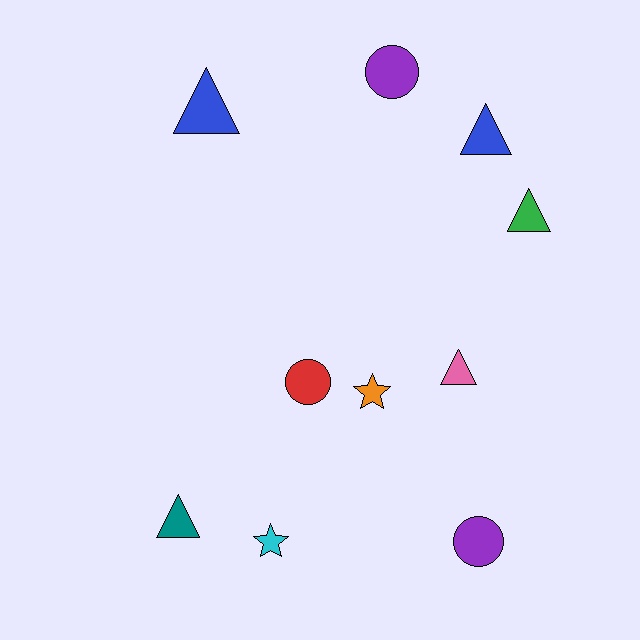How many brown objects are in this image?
There are no brown objects.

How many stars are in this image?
There are 2 stars.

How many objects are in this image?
There are 10 objects.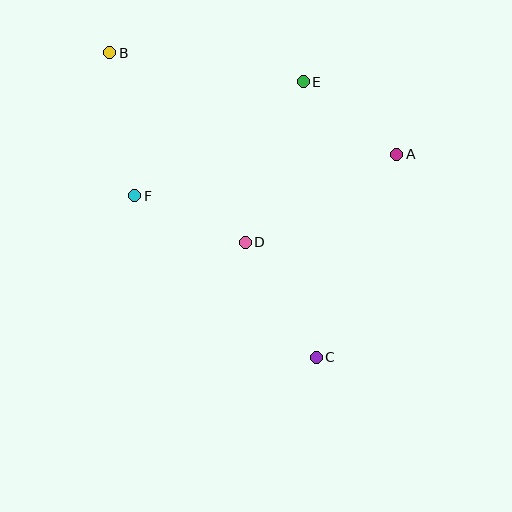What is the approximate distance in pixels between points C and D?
The distance between C and D is approximately 135 pixels.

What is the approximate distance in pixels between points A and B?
The distance between A and B is approximately 304 pixels.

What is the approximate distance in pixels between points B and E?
The distance between B and E is approximately 196 pixels.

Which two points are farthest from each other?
Points B and C are farthest from each other.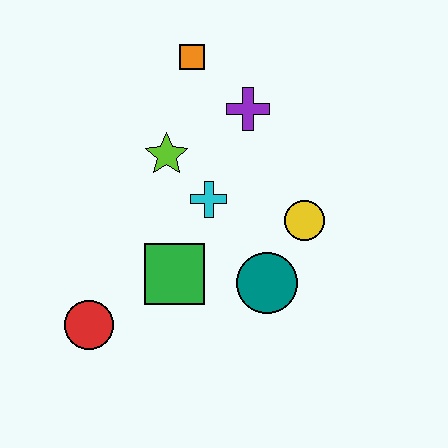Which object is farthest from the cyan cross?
The red circle is farthest from the cyan cross.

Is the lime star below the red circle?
No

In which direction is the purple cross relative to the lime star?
The purple cross is to the right of the lime star.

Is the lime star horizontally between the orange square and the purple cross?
No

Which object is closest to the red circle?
The green square is closest to the red circle.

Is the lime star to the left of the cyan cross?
Yes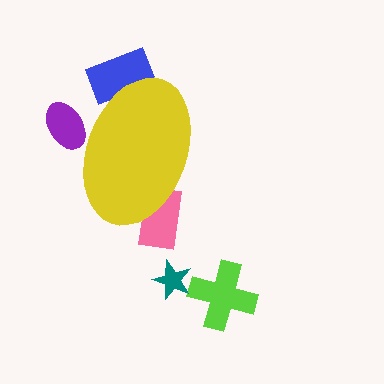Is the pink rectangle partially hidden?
Yes, the pink rectangle is partially hidden behind the yellow ellipse.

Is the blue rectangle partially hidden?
Yes, the blue rectangle is partially hidden behind the yellow ellipse.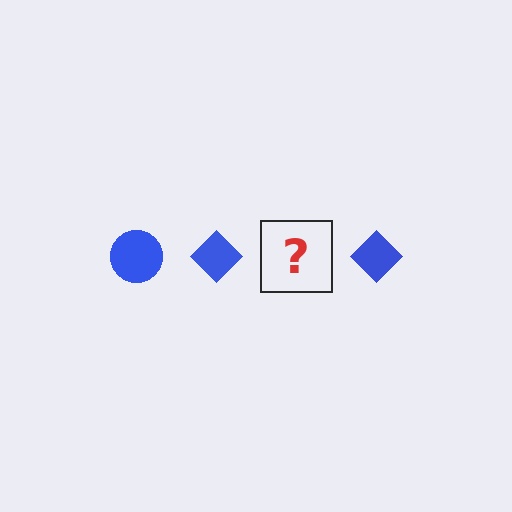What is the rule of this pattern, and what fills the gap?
The rule is that the pattern cycles through circle, diamond shapes in blue. The gap should be filled with a blue circle.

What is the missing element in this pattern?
The missing element is a blue circle.